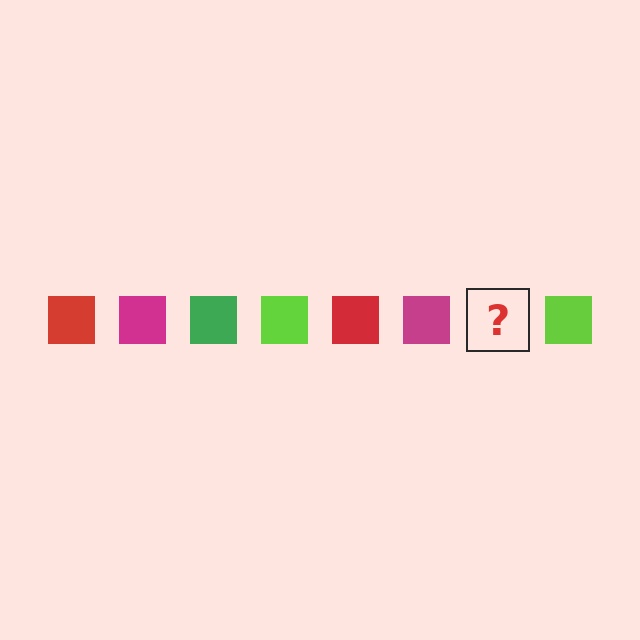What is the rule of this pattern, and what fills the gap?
The rule is that the pattern cycles through red, magenta, green, lime squares. The gap should be filled with a green square.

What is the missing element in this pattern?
The missing element is a green square.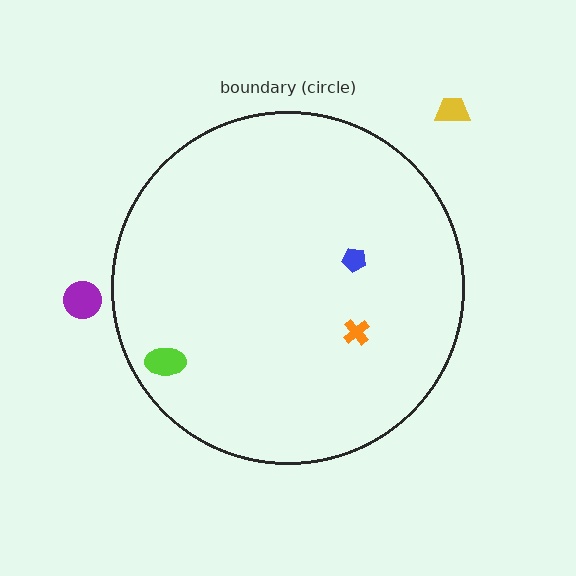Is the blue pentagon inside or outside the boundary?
Inside.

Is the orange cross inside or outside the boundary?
Inside.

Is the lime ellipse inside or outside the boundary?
Inside.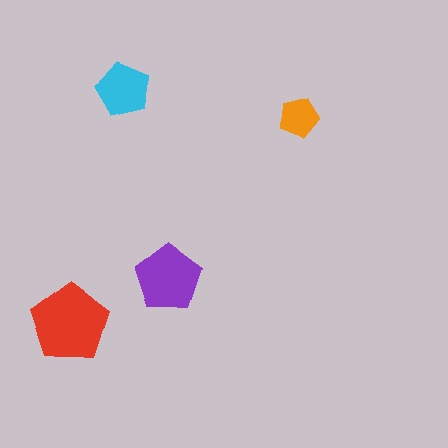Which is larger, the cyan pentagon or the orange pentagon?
The cyan one.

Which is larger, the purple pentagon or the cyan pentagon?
The purple one.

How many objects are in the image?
There are 4 objects in the image.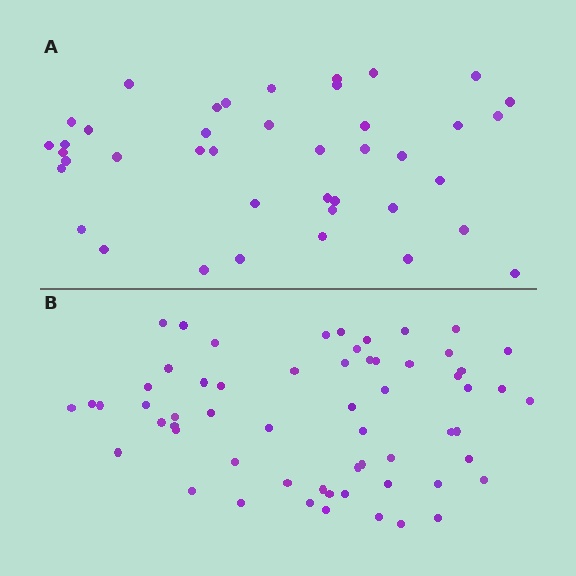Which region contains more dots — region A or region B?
Region B (the bottom region) has more dots.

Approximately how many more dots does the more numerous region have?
Region B has approximately 20 more dots than region A.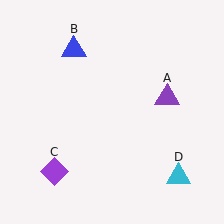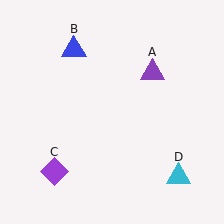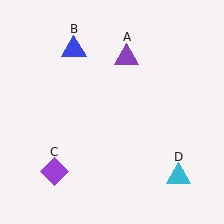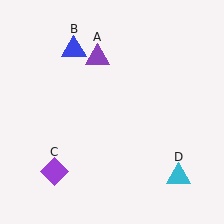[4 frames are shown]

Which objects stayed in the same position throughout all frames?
Blue triangle (object B) and purple diamond (object C) and cyan triangle (object D) remained stationary.